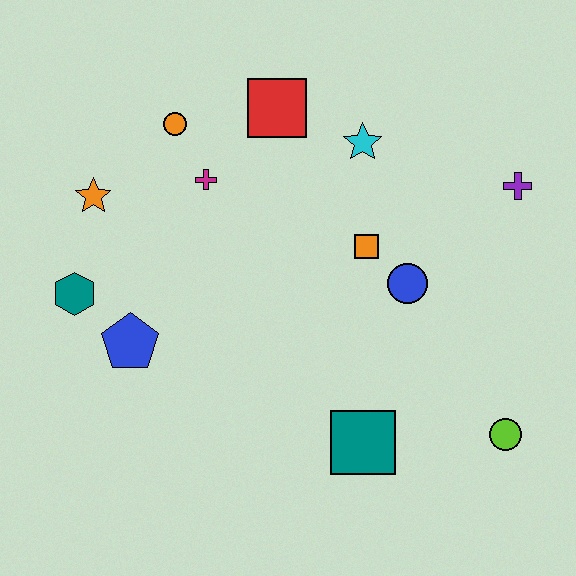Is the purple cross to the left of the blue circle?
No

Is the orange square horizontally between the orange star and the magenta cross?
No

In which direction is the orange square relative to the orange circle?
The orange square is to the right of the orange circle.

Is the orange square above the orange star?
No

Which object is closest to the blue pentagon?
The teal hexagon is closest to the blue pentagon.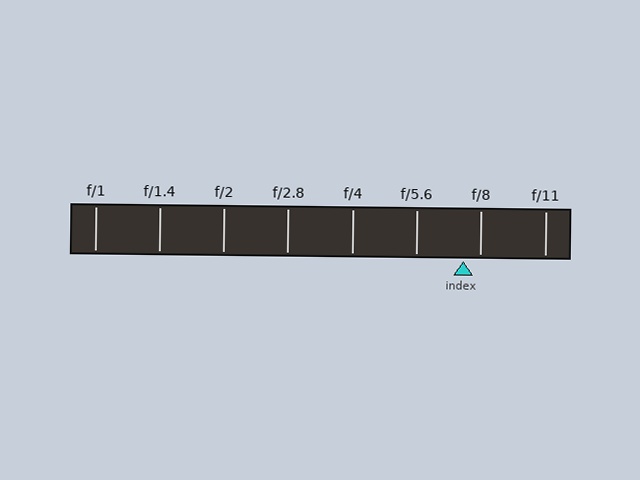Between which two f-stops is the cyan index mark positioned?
The index mark is between f/5.6 and f/8.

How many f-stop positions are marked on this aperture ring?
There are 8 f-stop positions marked.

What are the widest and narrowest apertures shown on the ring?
The widest aperture shown is f/1 and the narrowest is f/11.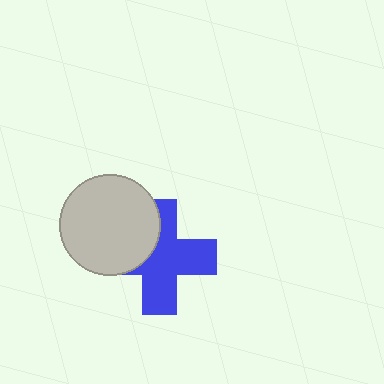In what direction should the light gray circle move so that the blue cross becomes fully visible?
The light gray circle should move left. That is the shortest direction to clear the overlap and leave the blue cross fully visible.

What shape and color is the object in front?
The object in front is a light gray circle.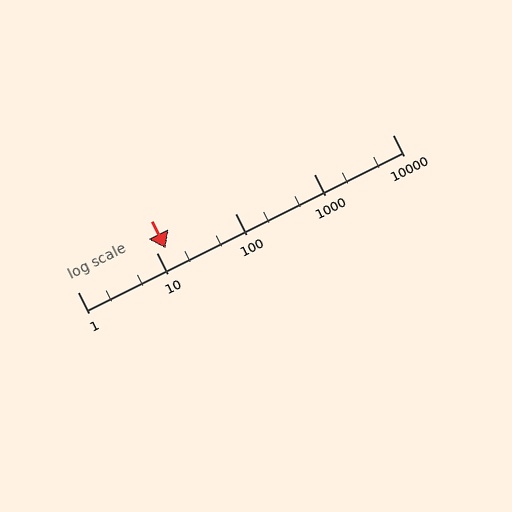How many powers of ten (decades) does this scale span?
The scale spans 4 decades, from 1 to 10000.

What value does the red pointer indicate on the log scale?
The pointer indicates approximately 13.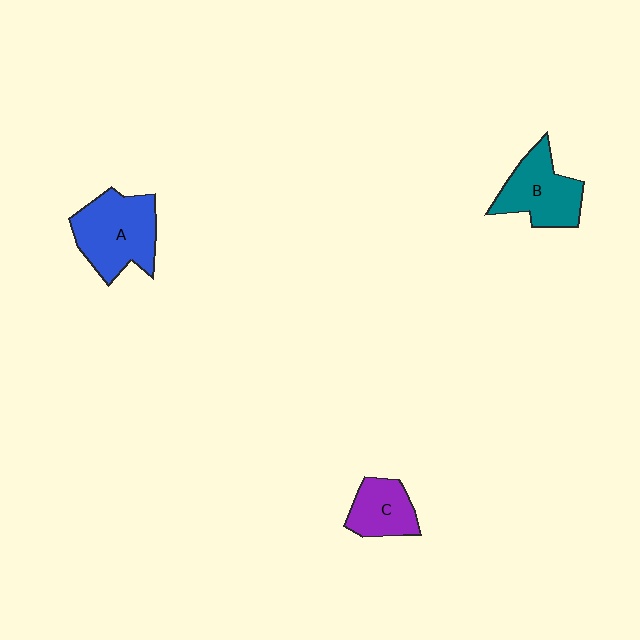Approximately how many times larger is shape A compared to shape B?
Approximately 1.2 times.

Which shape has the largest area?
Shape A (blue).